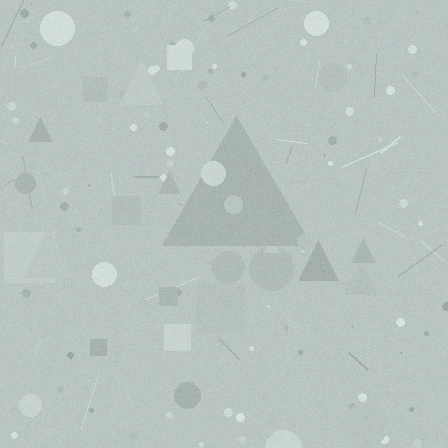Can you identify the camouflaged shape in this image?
The camouflaged shape is a triangle.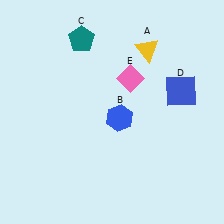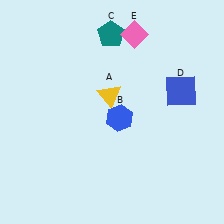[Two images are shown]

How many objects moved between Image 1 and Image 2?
3 objects moved between the two images.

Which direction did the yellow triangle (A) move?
The yellow triangle (A) moved down.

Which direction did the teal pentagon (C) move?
The teal pentagon (C) moved right.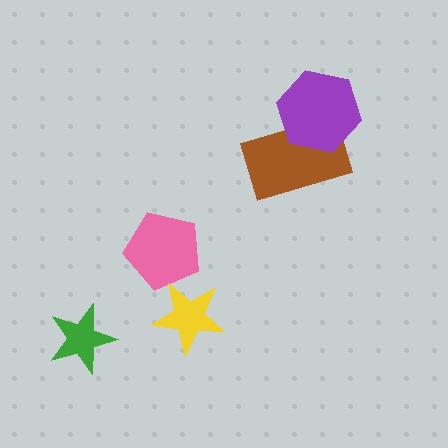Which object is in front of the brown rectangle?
The purple hexagon is in front of the brown rectangle.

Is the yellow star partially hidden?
No, no other shape covers it.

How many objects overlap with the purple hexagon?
1 object overlaps with the purple hexagon.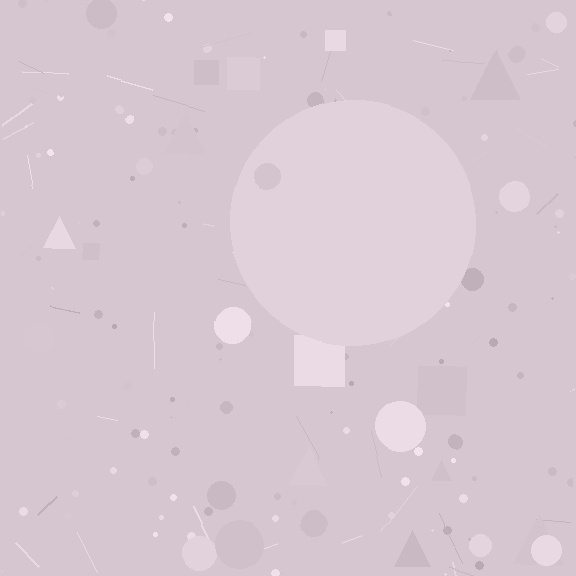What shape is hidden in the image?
A circle is hidden in the image.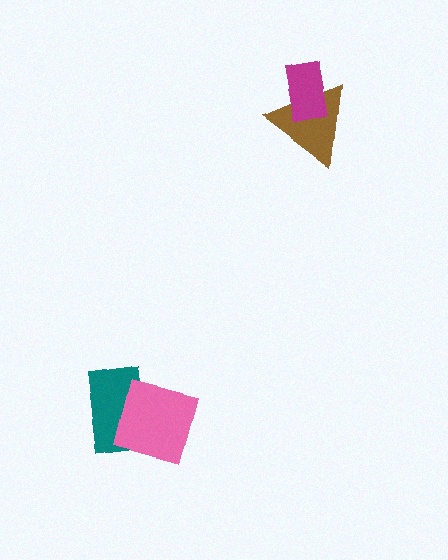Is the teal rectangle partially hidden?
Yes, it is partially covered by another shape.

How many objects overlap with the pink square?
1 object overlaps with the pink square.